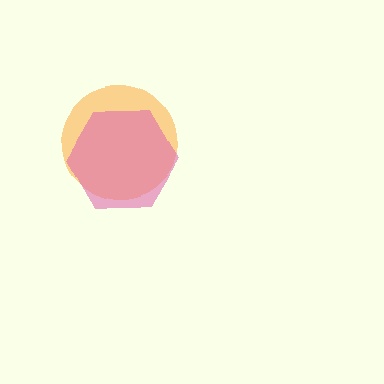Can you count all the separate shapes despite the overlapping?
Yes, there are 2 separate shapes.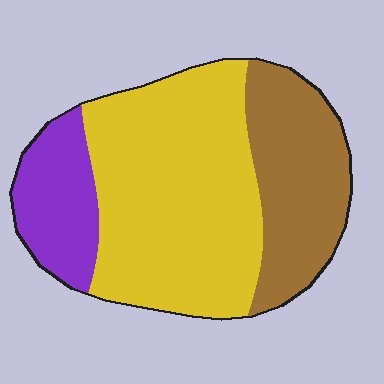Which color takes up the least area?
Purple, at roughly 15%.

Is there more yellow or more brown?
Yellow.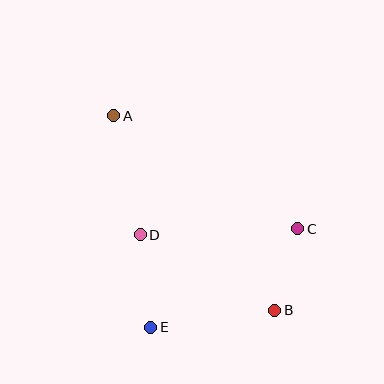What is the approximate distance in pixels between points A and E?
The distance between A and E is approximately 214 pixels.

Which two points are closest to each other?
Points B and C are closest to each other.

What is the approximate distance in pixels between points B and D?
The distance between B and D is approximately 155 pixels.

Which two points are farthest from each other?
Points A and B are farthest from each other.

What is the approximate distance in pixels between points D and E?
The distance between D and E is approximately 93 pixels.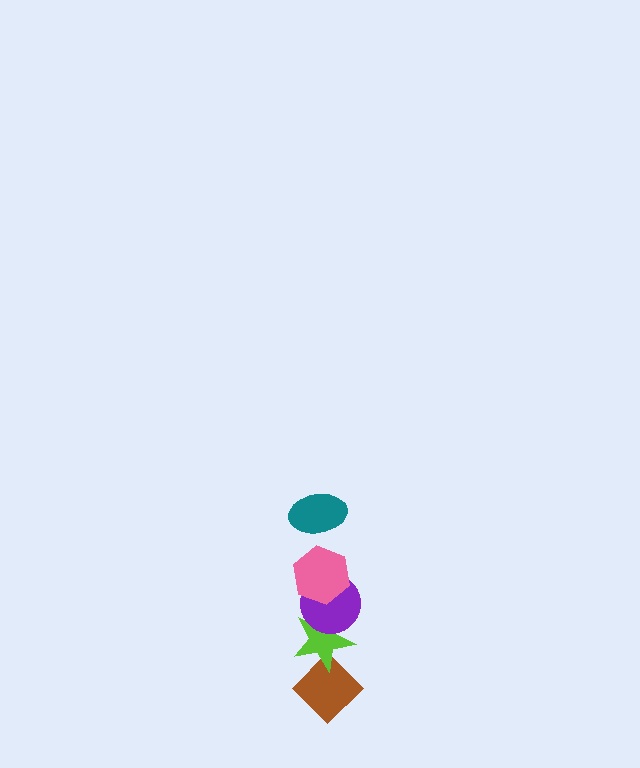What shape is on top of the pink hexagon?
The teal ellipse is on top of the pink hexagon.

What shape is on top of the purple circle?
The pink hexagon is on top of the purple circle.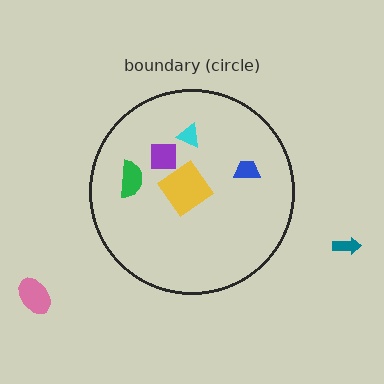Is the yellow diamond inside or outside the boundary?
Inside.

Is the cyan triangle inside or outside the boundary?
Inside.